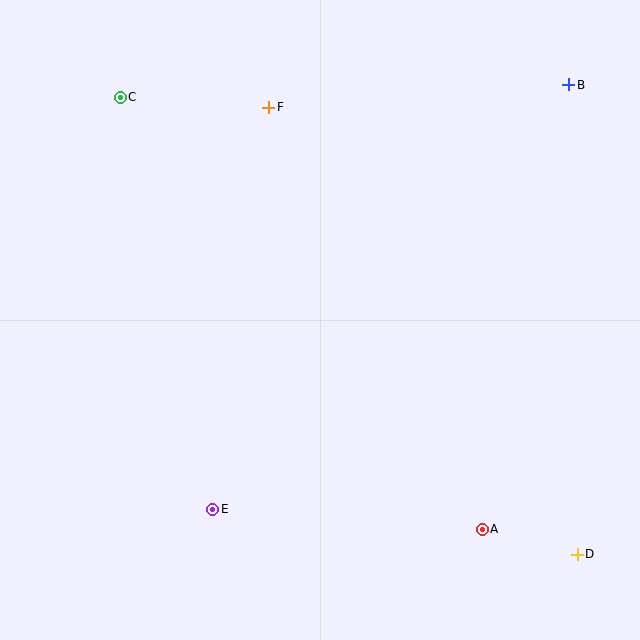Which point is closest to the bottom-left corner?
Point E is closest to the bottom-left corner.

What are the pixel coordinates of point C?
Point C is at (120, 97).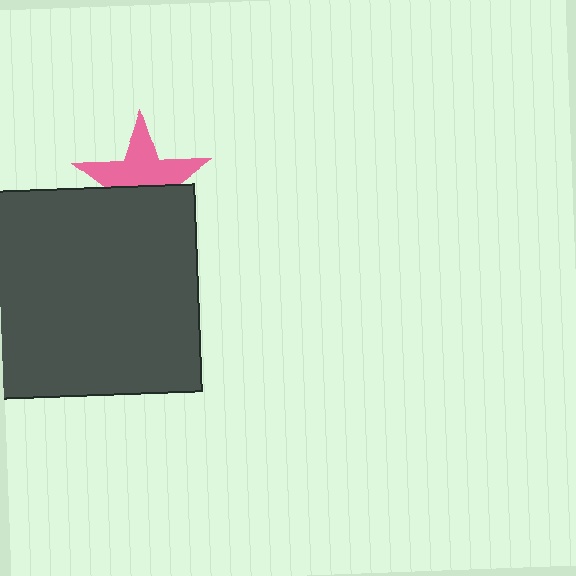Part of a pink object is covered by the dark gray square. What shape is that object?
It is a star.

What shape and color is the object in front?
The object in front is a dark gray square.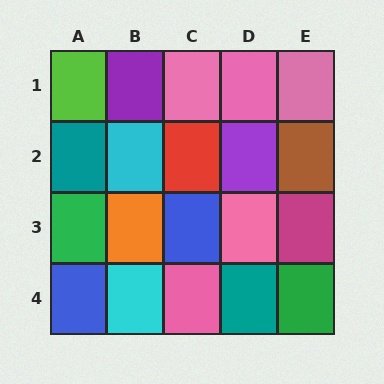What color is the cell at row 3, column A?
Green.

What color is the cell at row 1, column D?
Pink.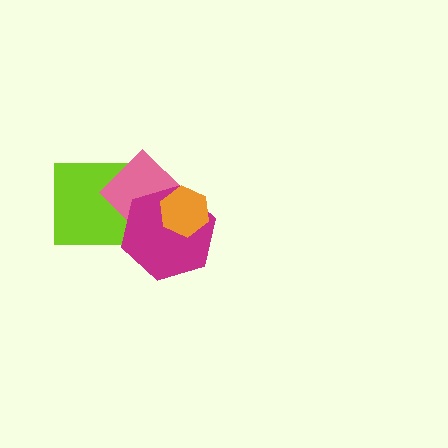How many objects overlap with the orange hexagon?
2 objects overlap with the orange hexagon.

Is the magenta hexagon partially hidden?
Yes, it is partially covered by another shape.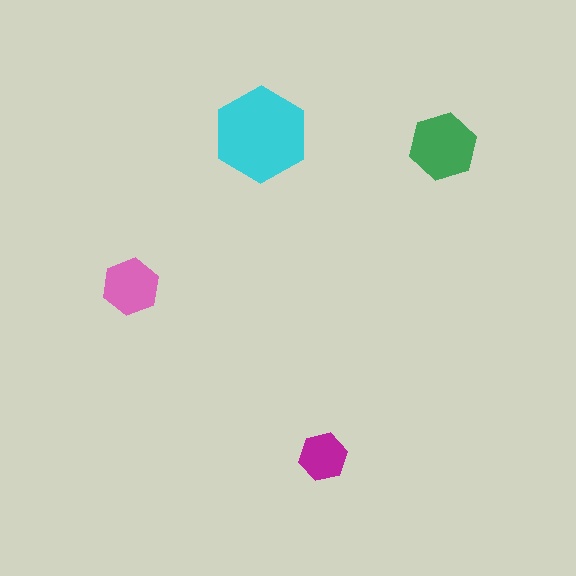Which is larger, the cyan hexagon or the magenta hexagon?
The cyan one.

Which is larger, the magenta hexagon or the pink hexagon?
The pink one.